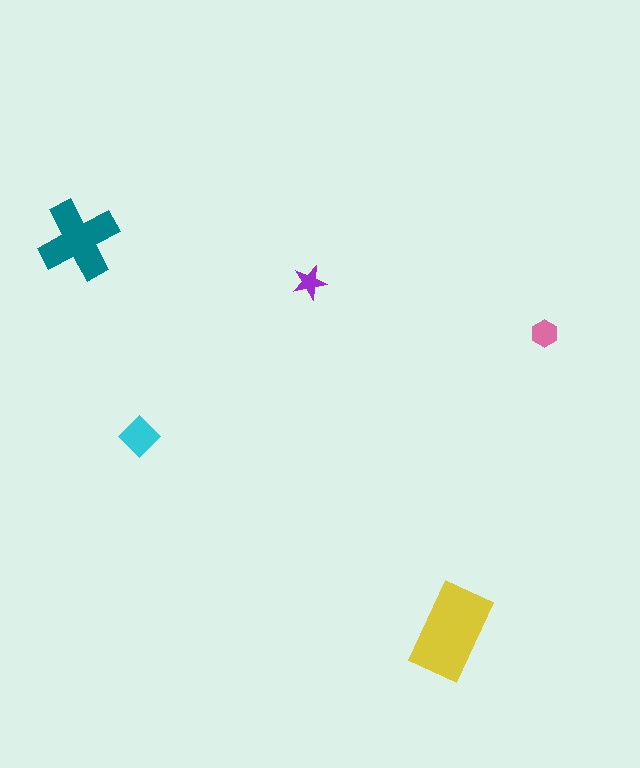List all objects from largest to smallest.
The yellow rectangle, the teal cross, the cyan diamond, the pink hexagon, the purple star.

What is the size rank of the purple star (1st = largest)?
5th.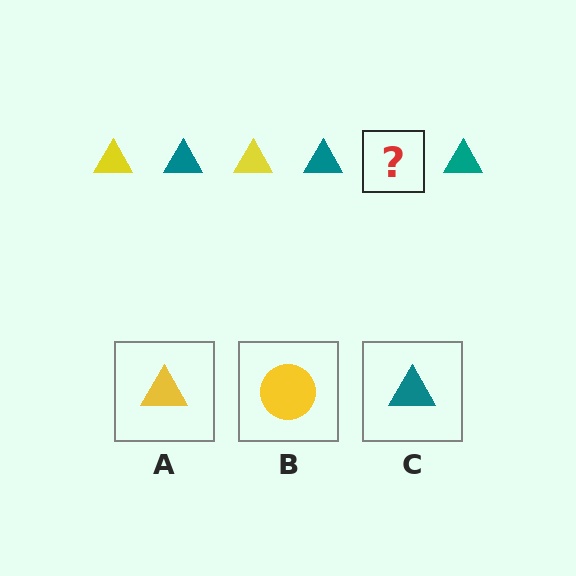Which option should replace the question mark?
Option A.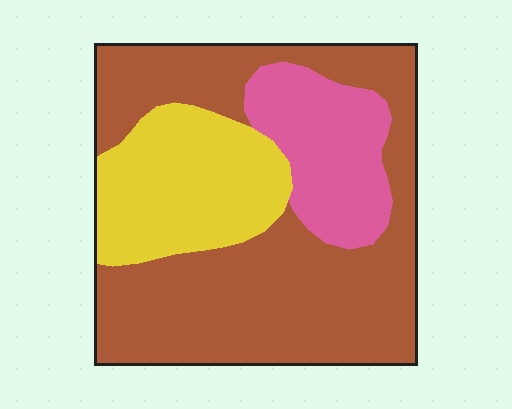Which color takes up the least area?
Pink, at roughly 20%.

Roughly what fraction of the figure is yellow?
Yellow takes up about one quarter (1/4) of the figure.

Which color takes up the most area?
Brown, at roughly 60%.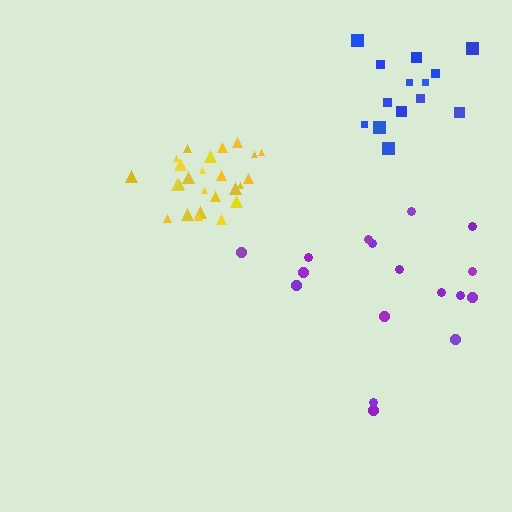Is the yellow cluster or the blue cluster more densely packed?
Yellow.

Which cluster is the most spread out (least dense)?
Purple.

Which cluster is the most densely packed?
Yellow.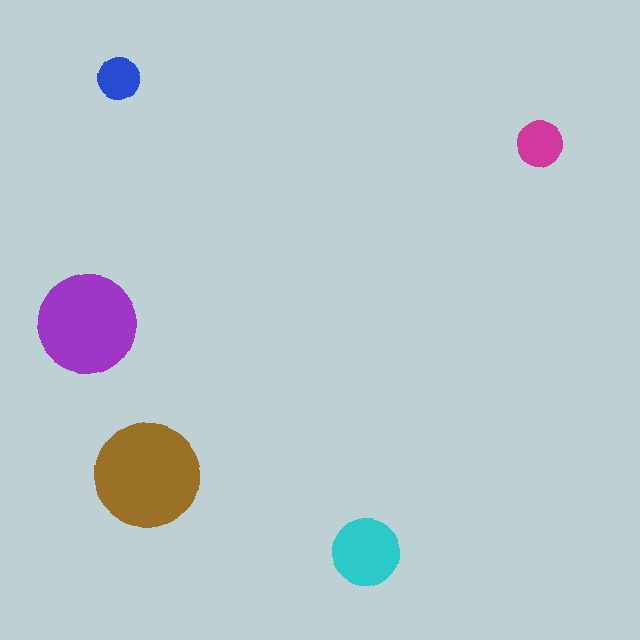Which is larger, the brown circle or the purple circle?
The brown one.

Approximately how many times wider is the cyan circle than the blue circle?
About 1.5 times wider.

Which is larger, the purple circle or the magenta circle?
The purple one.